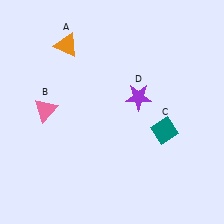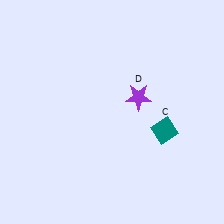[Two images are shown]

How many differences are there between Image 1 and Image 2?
There are 2 differences between the two images.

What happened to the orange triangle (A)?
The orange triangle (A) was removed in Image 2. It was in the top-left area of Image 1.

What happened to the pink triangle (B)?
The pink triangle (B) was removed in Image 2. It was in the top-left area of Image 1.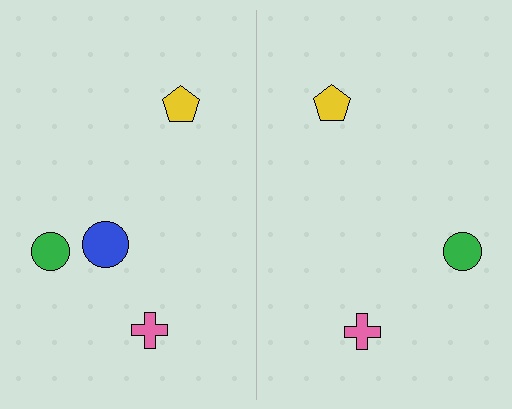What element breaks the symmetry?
A blue circle is missing from the right side.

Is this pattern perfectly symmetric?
No, the pattern is not perfectly symmetric. A blue circle is missing from the right side.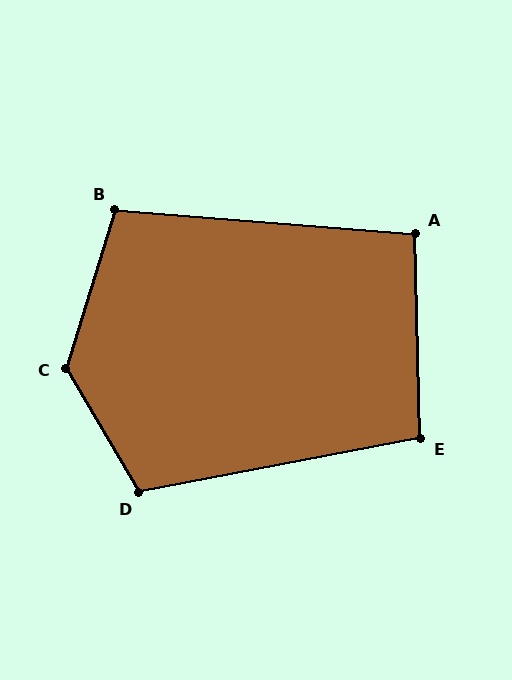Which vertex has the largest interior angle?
C, at approximately 132 degrees.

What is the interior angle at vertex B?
Approximately 103 degrees (obtuse).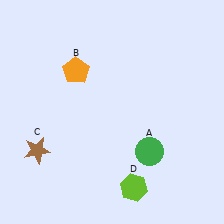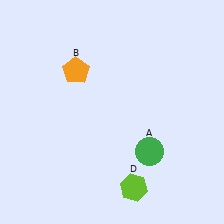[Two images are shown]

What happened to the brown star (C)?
The brown star (C) was removed in Image 2. It was in the bottom-left area of Image 1.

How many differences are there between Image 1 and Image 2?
There is 1 difference between the two images.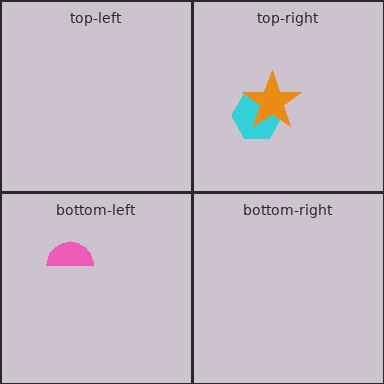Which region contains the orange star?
The top-right region.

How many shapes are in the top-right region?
2.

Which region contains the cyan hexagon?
The top-right region.